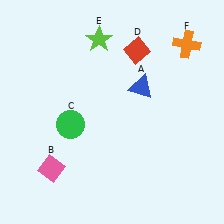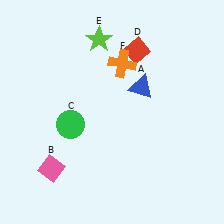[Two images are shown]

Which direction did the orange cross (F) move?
The orange cross (F) moved left.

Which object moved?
The orange cross (F) moved left.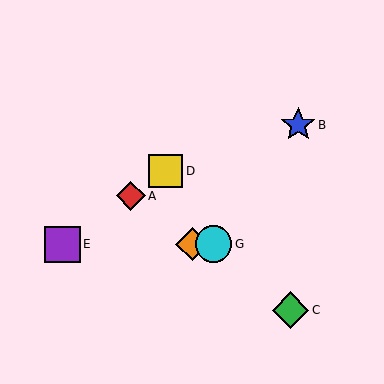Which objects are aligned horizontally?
Objects E, F, G are aligned horizontally.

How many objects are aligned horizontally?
3 objects (E, F, G) are aligned horizontally.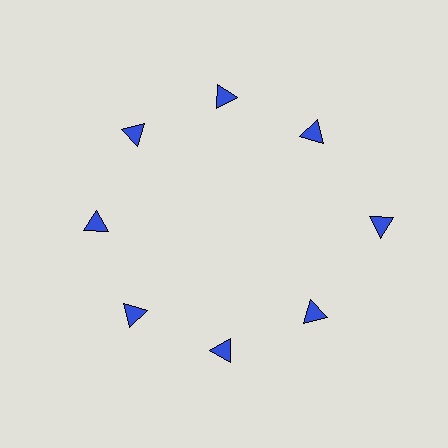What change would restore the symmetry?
The symmetry would be restored by moving it inward, back onto the ring so that all 8 triangles sit at equal angles and equal distance from the center.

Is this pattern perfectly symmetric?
No. The 8 blue triangles are arranged in a ring, but one element near the 3 o'clock position is pushed outward from the center, breaking the 8-fold rotational symmetry.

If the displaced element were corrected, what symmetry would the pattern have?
It would have 8-fold rotational symmetry — the pattern would map onto itself every 45 degrees.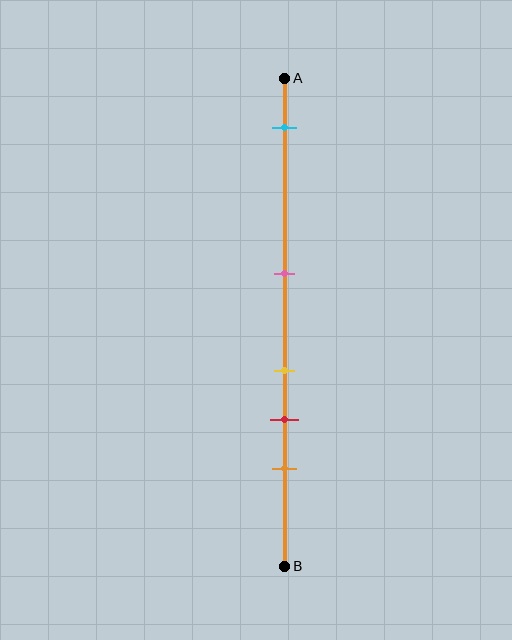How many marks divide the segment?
There are 5 marks dividing the segment.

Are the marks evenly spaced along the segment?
No, the marks are not evenly spaced.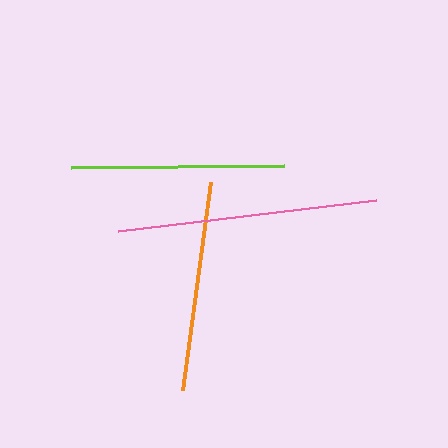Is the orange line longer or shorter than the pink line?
The pink line is longer than the orange line.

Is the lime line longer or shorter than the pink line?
The pink line is longer than the lime line.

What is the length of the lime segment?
The lime segment is approximately 213 pixels long.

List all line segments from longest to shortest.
From longest to shortest: pink, lime, orange.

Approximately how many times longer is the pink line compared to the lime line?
The pink line is approximately 1.2 times the length of the lime line.